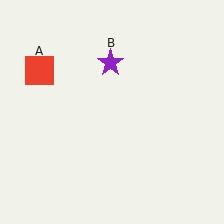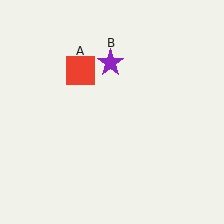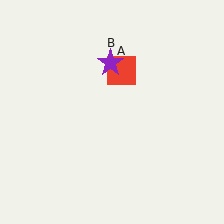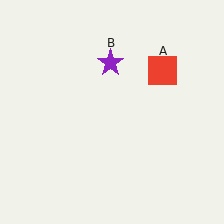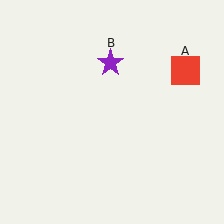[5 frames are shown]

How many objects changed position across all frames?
1 object changed position: red square (object A).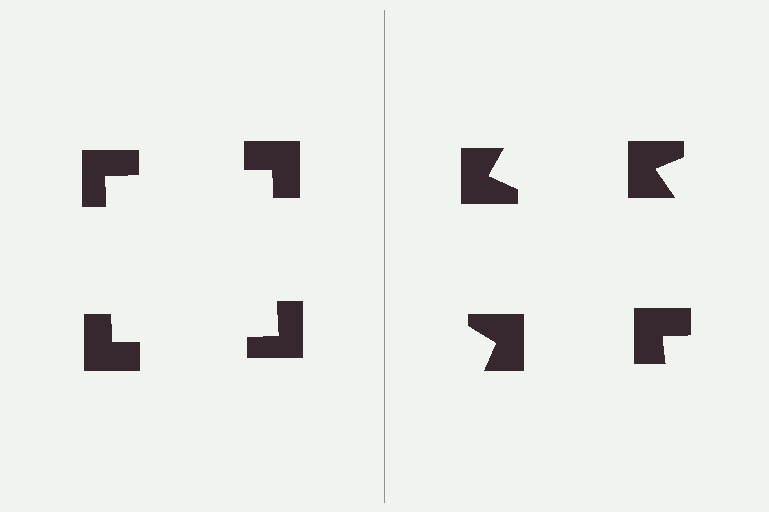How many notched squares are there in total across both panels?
8 — 4 on each side.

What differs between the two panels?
The notched squares are positioned identically on both sides; only the wedge orientations differ. On the left they align to a square; on the right they are misaligned.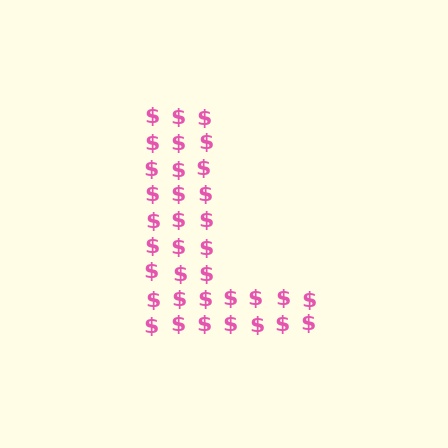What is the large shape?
The large shape is the letter L.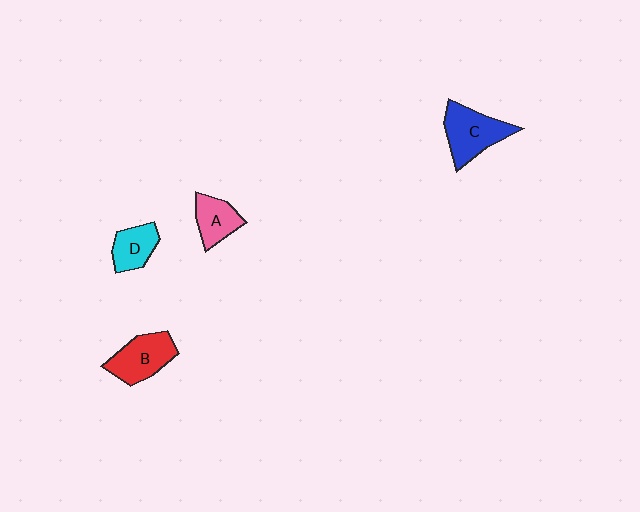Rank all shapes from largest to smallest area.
From largest to smallest: C (blue), B (red), A (pink), D (cyan).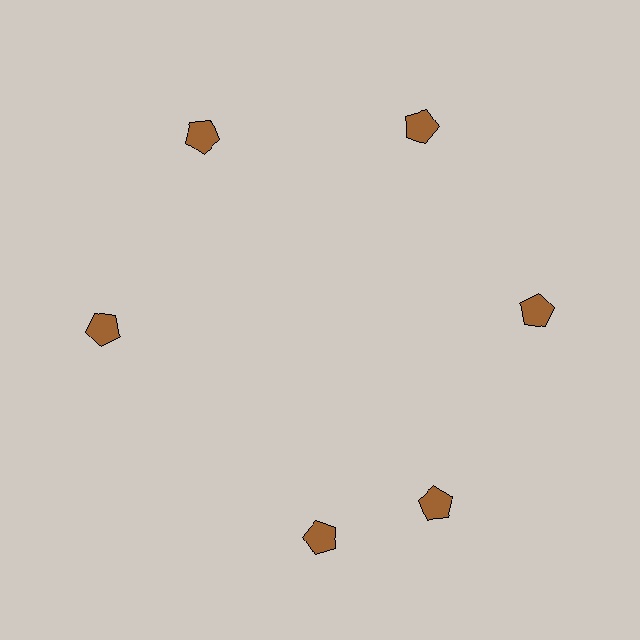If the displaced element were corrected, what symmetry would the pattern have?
It would have 6-fold rotational symmetry — the pattern would map onto itself every 60 degrees.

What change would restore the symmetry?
The symmetry would be restored by rotating it back into even spacing with its neighbors so that all 6 pentagons sit at equal angles and equal distance from the center.